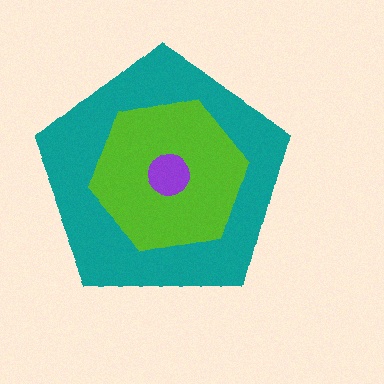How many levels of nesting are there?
3.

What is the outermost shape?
The teal pentagon.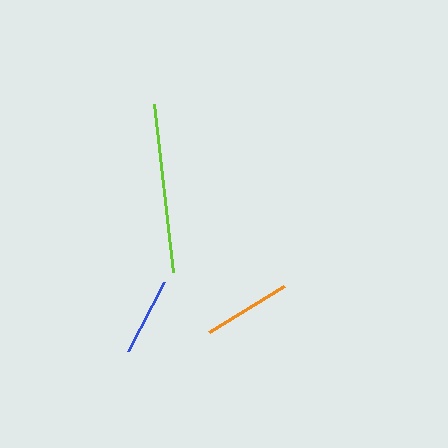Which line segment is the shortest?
The blue line is the shortest at approximately 78 pixels.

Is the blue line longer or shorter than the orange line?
The orange line is longer than the blue line.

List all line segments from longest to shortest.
From longest to shortest: lime, orange, blue.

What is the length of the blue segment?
The blue segment is approximately 78 pixels long.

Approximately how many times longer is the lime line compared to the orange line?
The lime line is approximately 1.9 times the length of the orange line.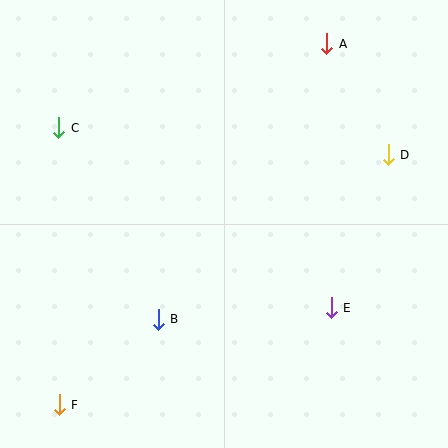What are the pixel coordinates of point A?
Point A is at (327, 44).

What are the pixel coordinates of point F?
Point F is at (59, 405).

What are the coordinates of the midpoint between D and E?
The midpoint between D and E is at (360, 231).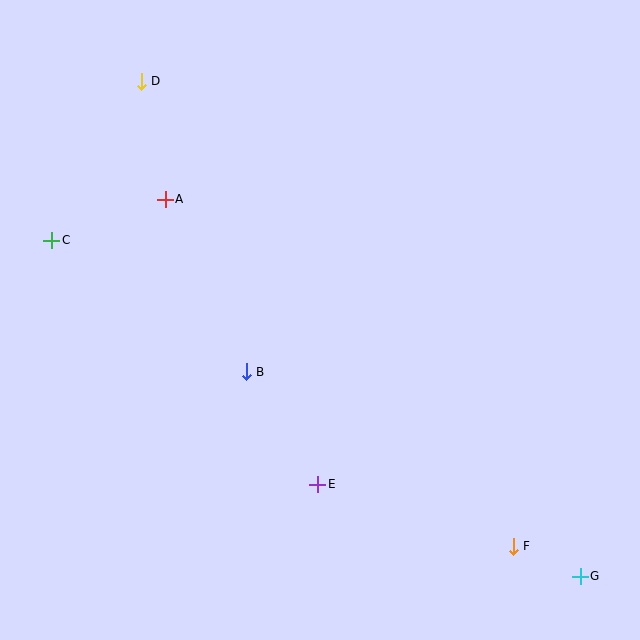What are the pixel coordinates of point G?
Point G is at (580, 576).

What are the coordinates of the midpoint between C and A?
The midpoint between C and A is at (109, 220).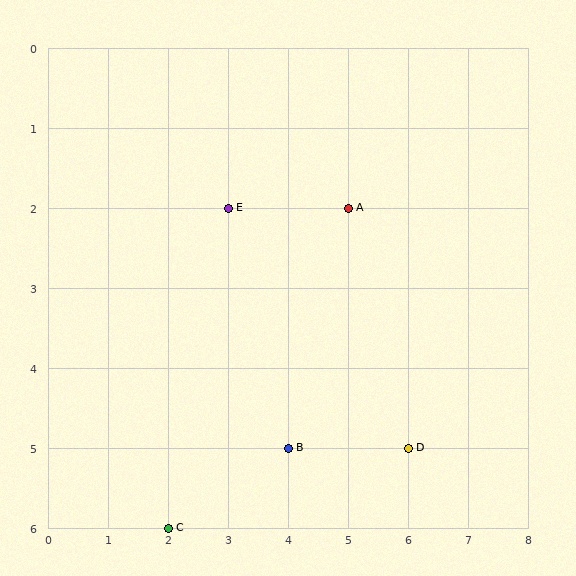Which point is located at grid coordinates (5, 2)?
Point A is at (5, 2).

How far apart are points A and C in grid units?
Points A and C are 3 columns and 4 rows apart (about 5.0 grid units diagonally).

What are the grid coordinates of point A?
Point A is at grid coordinates (5, 2).